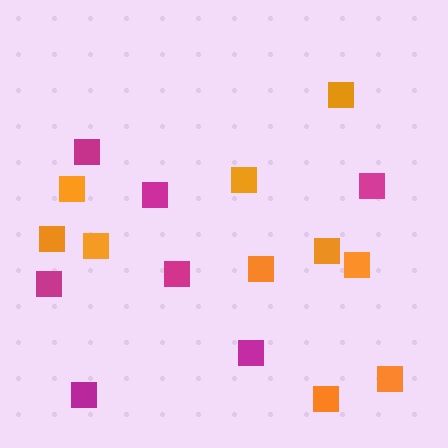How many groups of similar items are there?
There are 2 groups: one group of orange squares (10) and one group of magenta squares (7).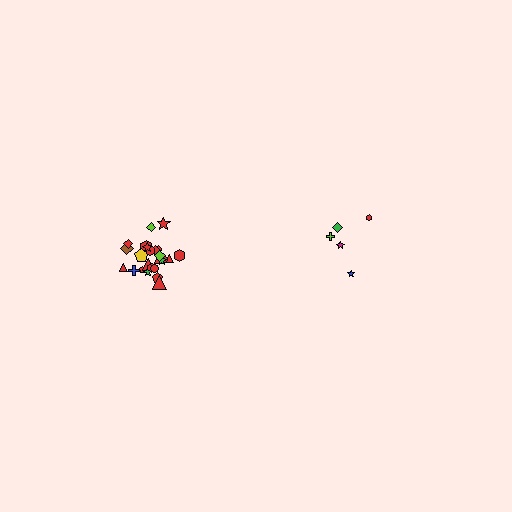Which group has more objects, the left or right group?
The left group.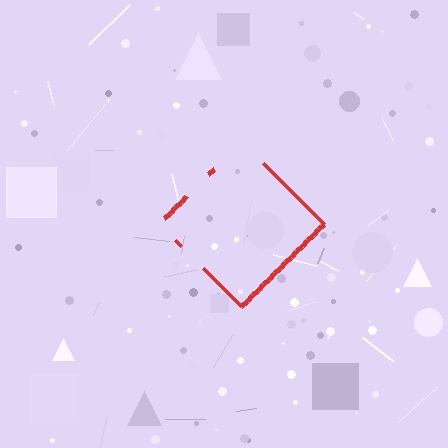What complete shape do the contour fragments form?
The contour fragments form a diamond.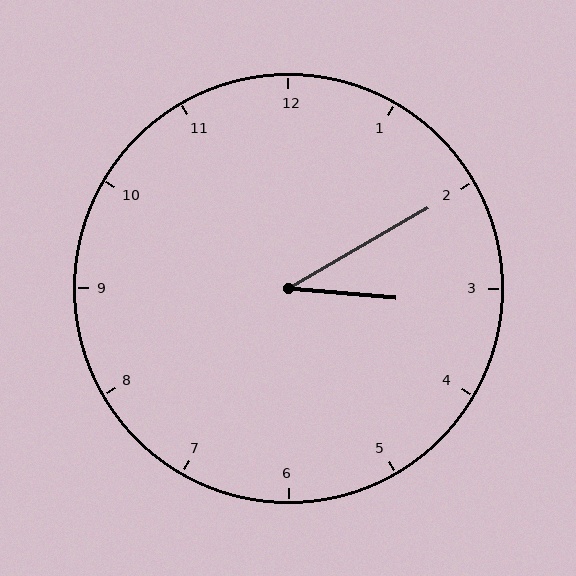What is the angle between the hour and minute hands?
Approximately 35 degrees.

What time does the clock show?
3:10.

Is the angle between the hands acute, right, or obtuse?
It is acute.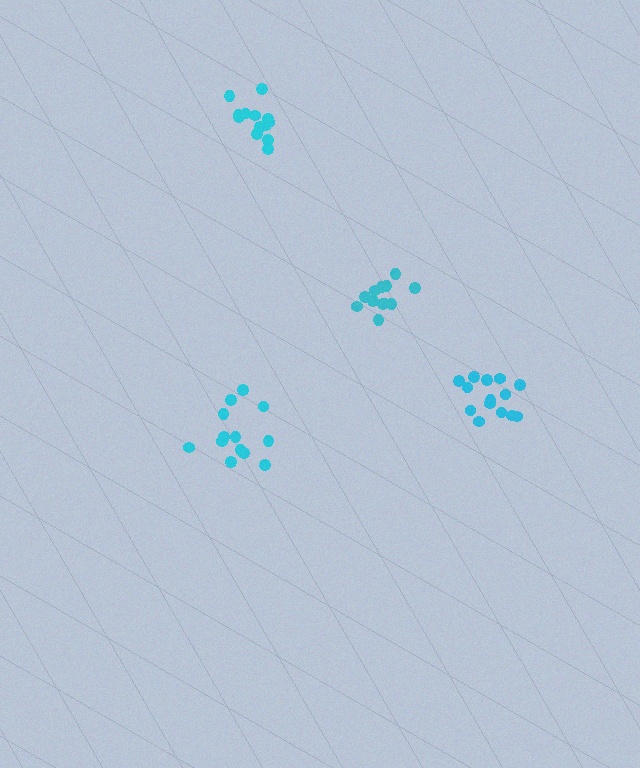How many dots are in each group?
Group 1: 12 dots, Group 2: 13 dots, Group 3: 13 dots, Group 4: 14 dots (52 total).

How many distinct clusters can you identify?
There are 4 distinct clusters.